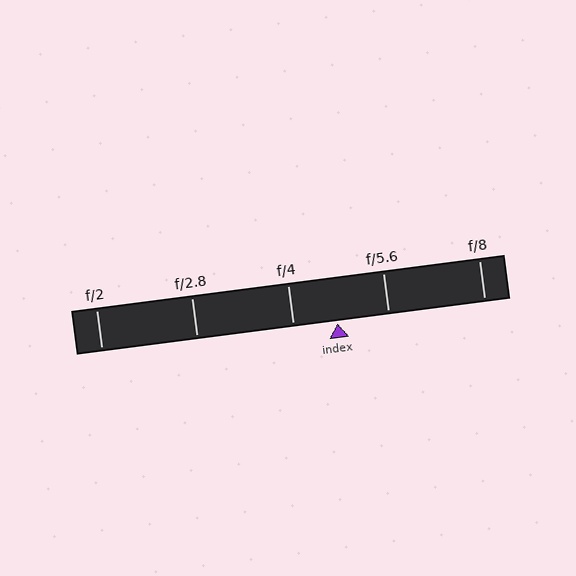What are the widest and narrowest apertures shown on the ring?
The widest aperture shown is f/2 and the narrowest is f/8.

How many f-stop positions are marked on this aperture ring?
There are 5 f-stop positions marked.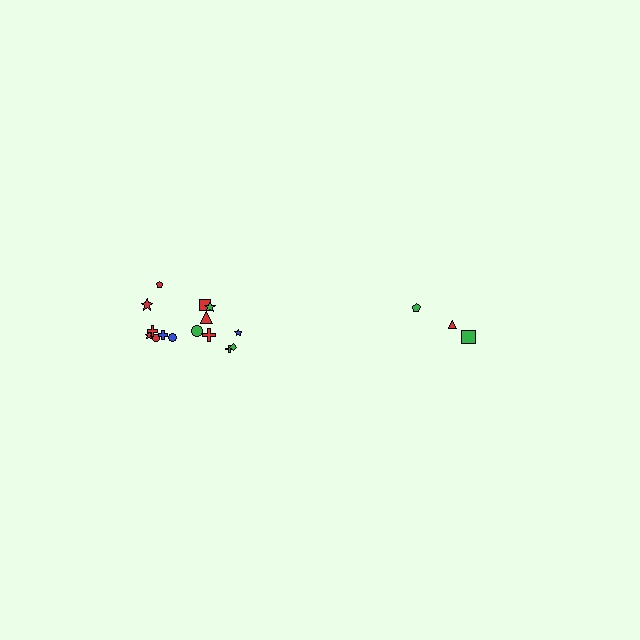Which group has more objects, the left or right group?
The left group.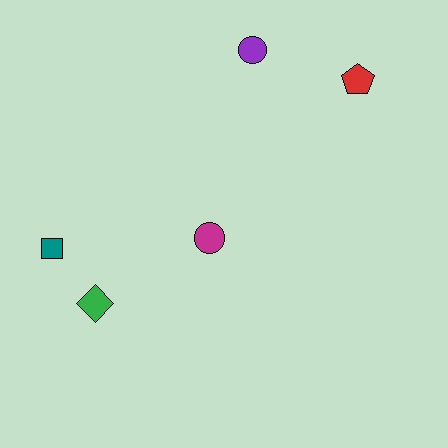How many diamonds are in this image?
There is 1 diamond.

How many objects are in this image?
There are 5 objects.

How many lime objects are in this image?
There are no lime objects.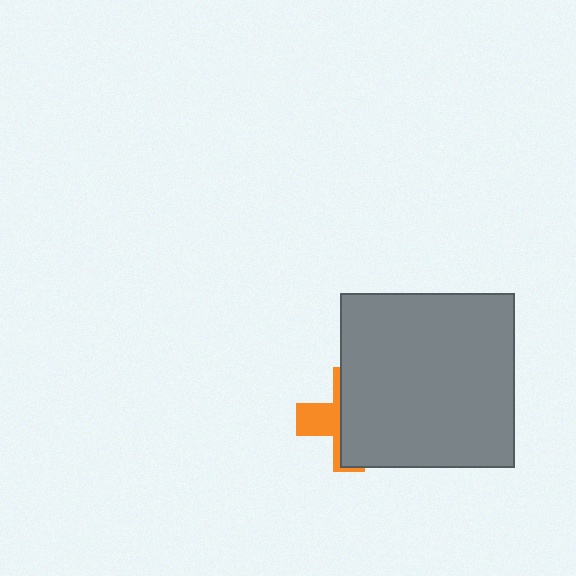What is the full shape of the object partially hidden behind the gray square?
The partially hidden object is an orange cross.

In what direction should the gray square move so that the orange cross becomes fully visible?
The gray square should move right. That is the shortest direction to clear the overlap and leave the orange cross fully visible.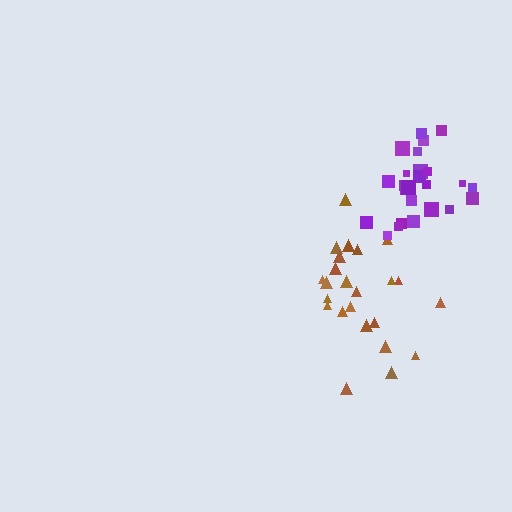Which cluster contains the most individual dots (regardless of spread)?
Purple (26).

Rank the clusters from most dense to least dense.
purple, brown.